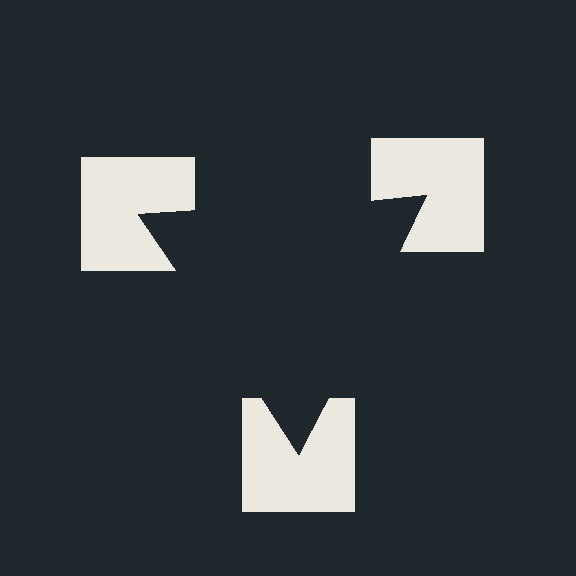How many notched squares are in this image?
There are 3 — one at each vertex of the illusory triangle.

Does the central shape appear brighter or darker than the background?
It typically appears slightly darker than the background, even though no actual brightness change is drawn.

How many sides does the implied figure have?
3 sides.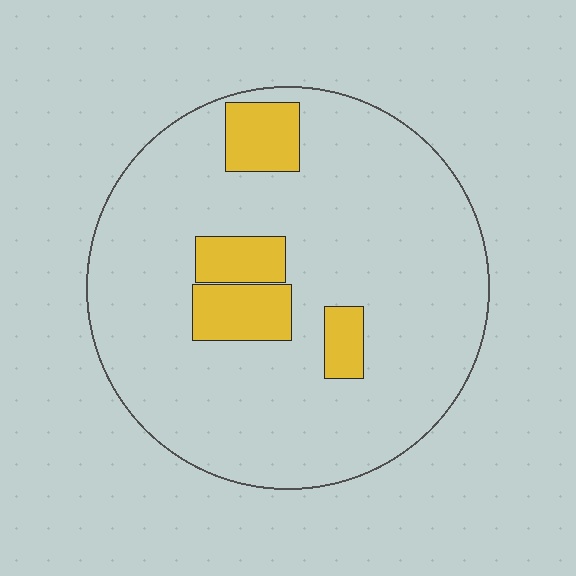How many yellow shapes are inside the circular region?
4.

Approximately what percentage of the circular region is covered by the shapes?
Approximately 15%.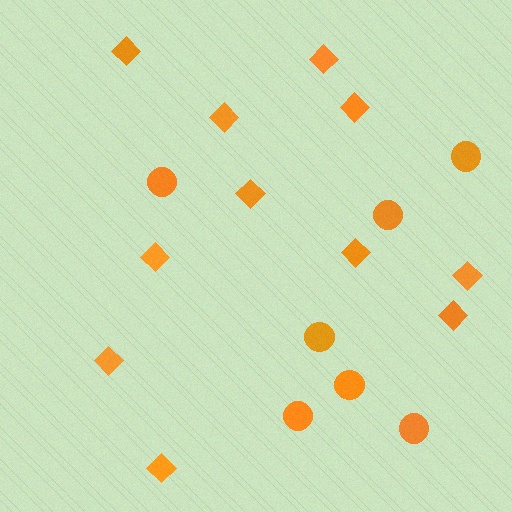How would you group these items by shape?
There are 2 groups: one group of circles (7) and one group of diamonds (11).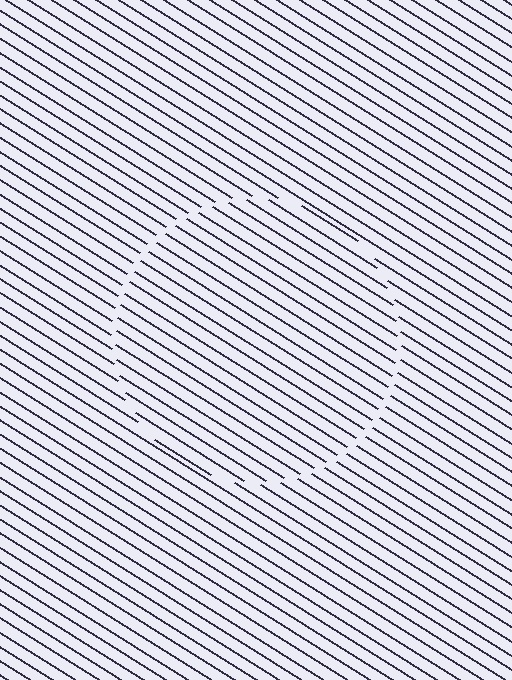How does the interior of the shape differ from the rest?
The interior of the shape contains the same grating, shifted by half a period — the contour is defined by the phase discontinuity where line-ends from the inner and outer gratings abut.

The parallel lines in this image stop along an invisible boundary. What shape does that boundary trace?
An illusory circle. The interior of the shape contains the same grating, shifted by half a period — the contour is defined by the phase discontinuity where line-ends from the inner and outer gratings abut.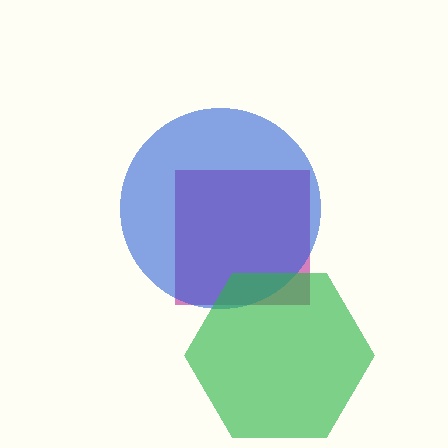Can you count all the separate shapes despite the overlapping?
Yes, there are 3 separate shapes.